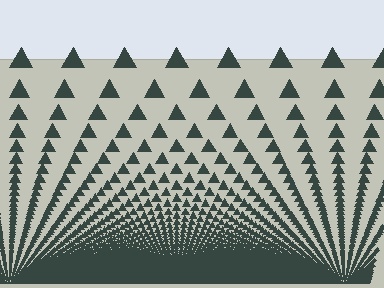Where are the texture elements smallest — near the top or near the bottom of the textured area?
Near the bottom.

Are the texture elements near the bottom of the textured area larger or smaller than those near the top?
Smaller. The gradient is inverted — elements near the bottom are smaller and denser.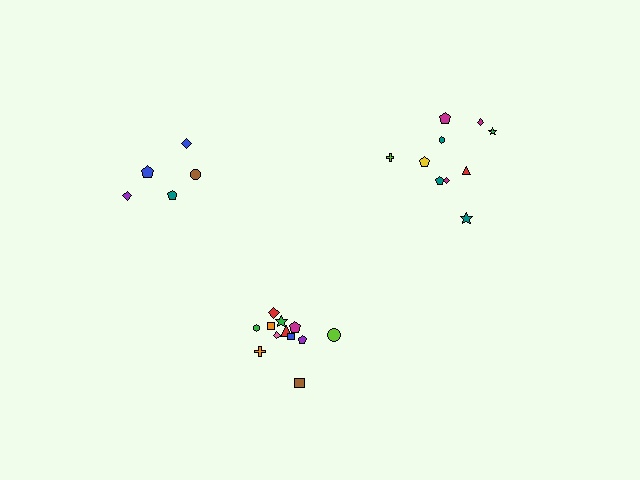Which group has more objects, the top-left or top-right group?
The top-right group.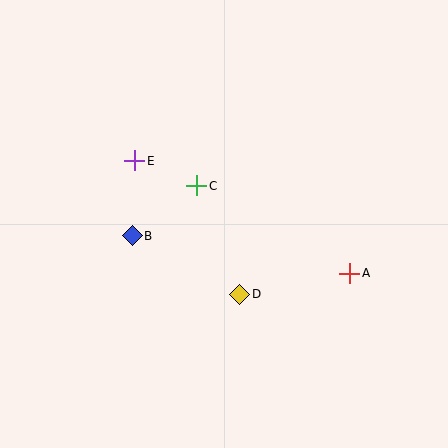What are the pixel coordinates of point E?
Point E is at (135, 161).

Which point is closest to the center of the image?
Point C at (197, 186) is closest to the center.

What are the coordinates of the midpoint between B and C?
The midpoint between B and C is at (165, 211).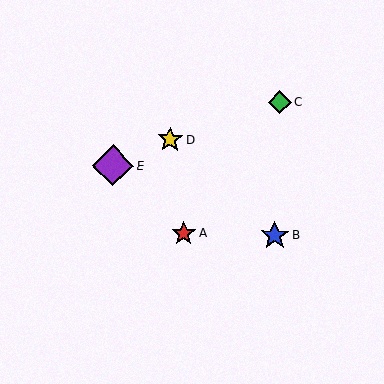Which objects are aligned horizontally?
Objects A, B are aligned horizontally.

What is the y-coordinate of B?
Object B is at y≈235.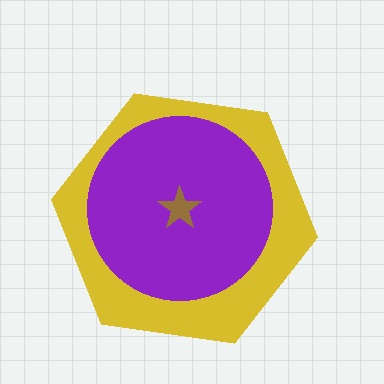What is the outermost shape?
The yellow hexagon.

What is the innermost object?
The brown star.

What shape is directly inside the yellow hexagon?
The purple circle.